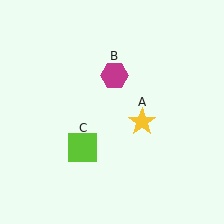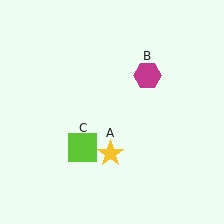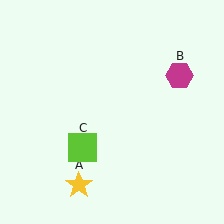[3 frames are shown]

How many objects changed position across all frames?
2 objects changed position: yellow star (object A), magenta hexagon (object B).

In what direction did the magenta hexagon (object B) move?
The magenta hexagon (object B) moved right.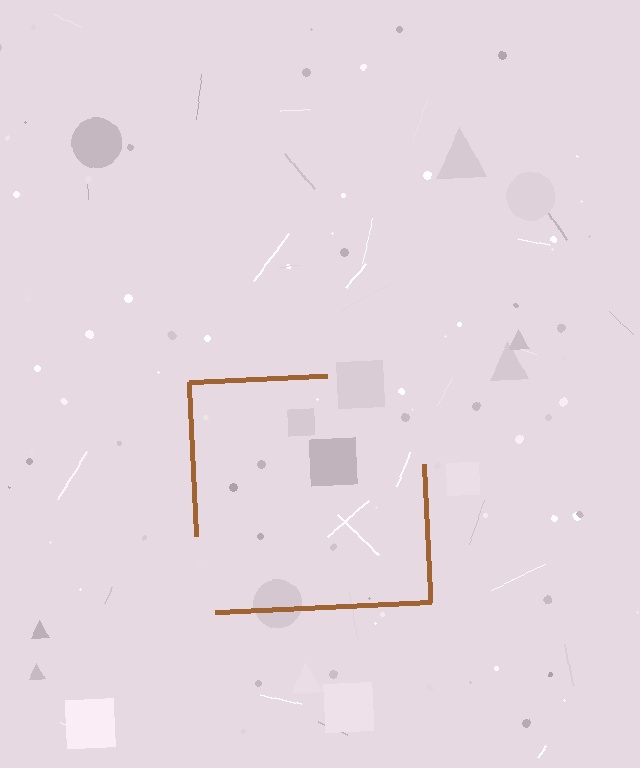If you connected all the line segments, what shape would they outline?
They would outline a square.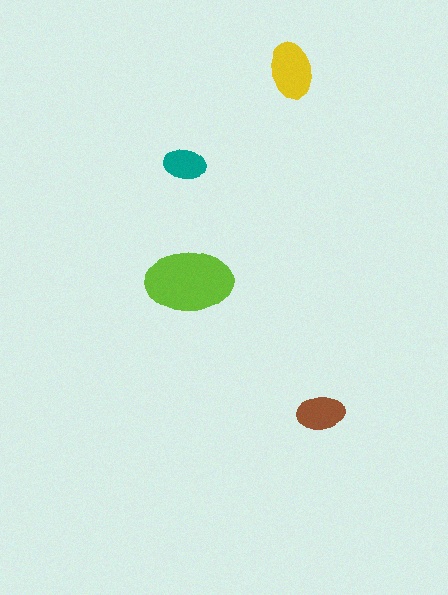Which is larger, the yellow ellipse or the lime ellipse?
The lime one.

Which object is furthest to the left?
The teal ellipse is leftmost.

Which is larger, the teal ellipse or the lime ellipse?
The lime one.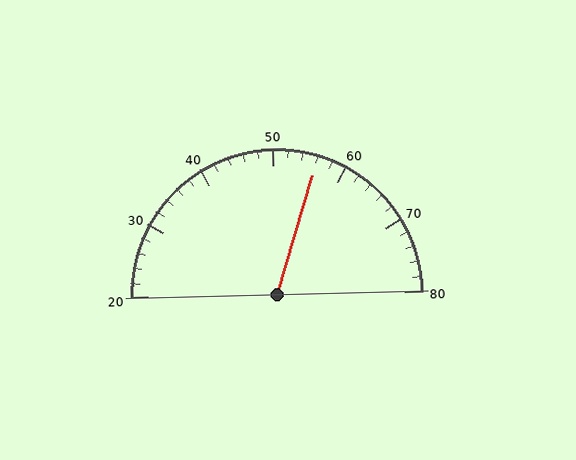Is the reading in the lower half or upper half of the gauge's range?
The reading is in the upper half of the range (20 to 80).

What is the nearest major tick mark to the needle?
The nearest major tick mark is 60.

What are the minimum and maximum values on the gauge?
The gauge ranges from 20 to 80.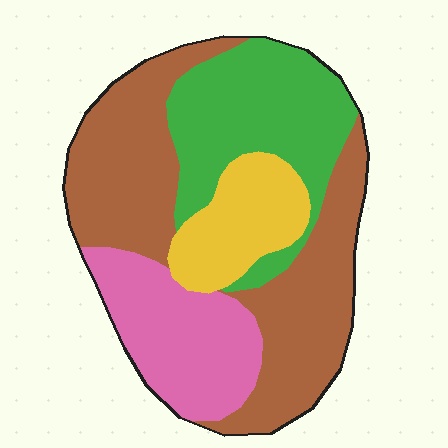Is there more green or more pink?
Green.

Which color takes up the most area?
Brown, at roughly 40%.